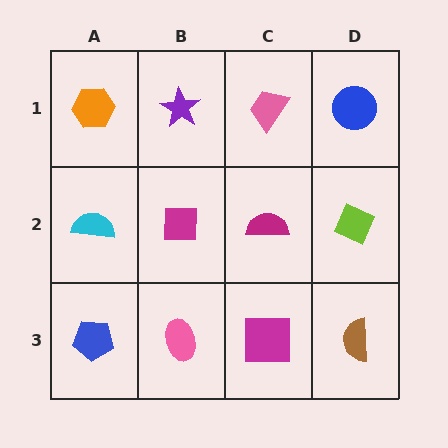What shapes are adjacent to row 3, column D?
A lime diamond (row 2, column D), a magenta square (row 3, column C).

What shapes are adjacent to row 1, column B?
A magenta square (row 2, column B), an orange hexagon (row 1, column A), a pink trapezoid (row 1, column C).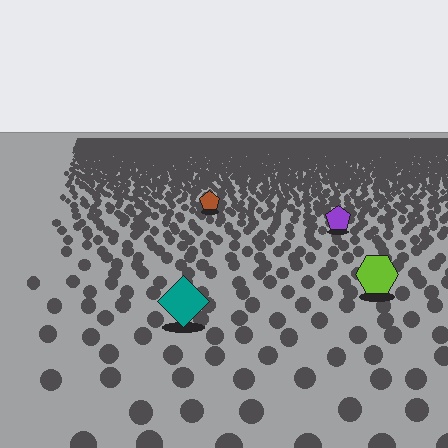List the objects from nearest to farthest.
From nearest to farthest: the teal diamond, the lime hexagon, the purple pentagon, the brown pentagon.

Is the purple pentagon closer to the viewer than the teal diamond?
No. The teal diamond is closer — you can tell from the texture gradient: the ground texture is coarser near it.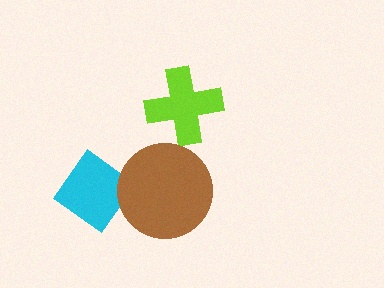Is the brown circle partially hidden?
No, no other shape covers it.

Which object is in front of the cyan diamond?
The brown circle is in front of the cyan diamond.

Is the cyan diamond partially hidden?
Yes, it is partially covered by another shape.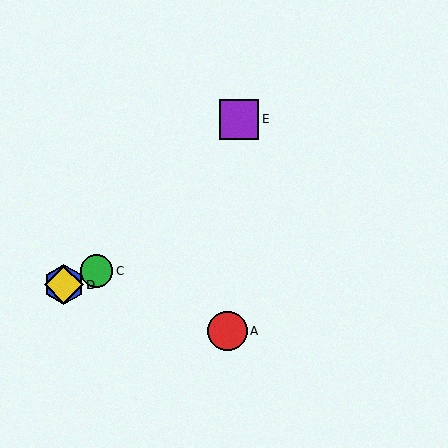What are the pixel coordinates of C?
Object C is at (97, 271).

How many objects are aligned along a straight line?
3 objects (B, C, D) are aligned along a straight line.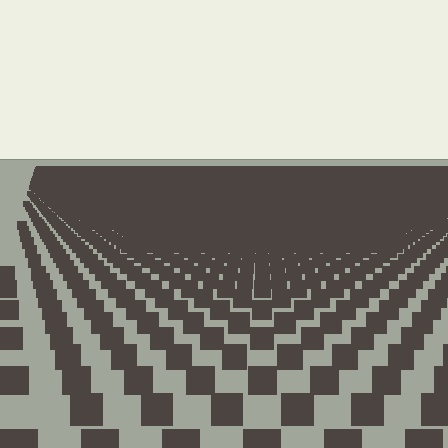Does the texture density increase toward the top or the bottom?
Density increases toward the top.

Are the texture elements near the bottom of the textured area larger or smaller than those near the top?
Larger. Near the bottom, elements are closer to the viewer and appear at a bigger on-screen size.